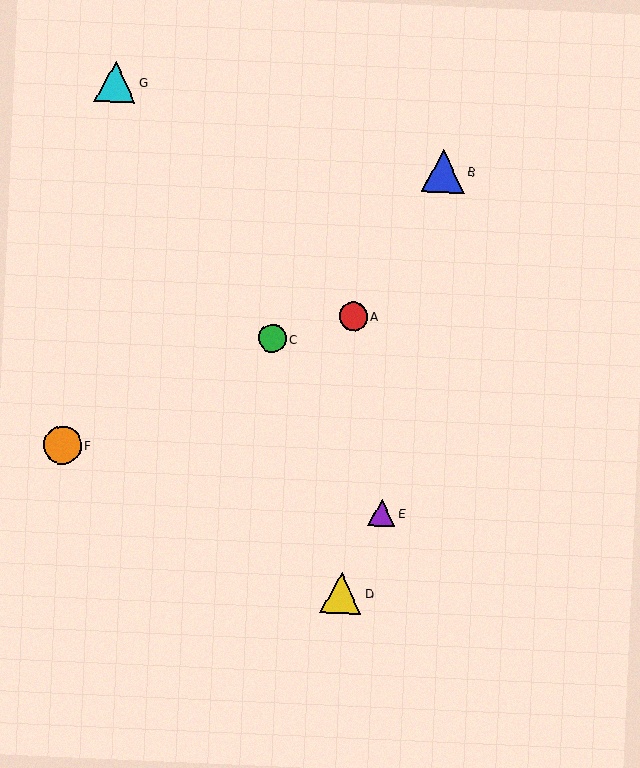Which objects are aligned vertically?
Objects A, D are aligned vertically.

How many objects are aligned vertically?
2 objects (A, D) are aligned vertically.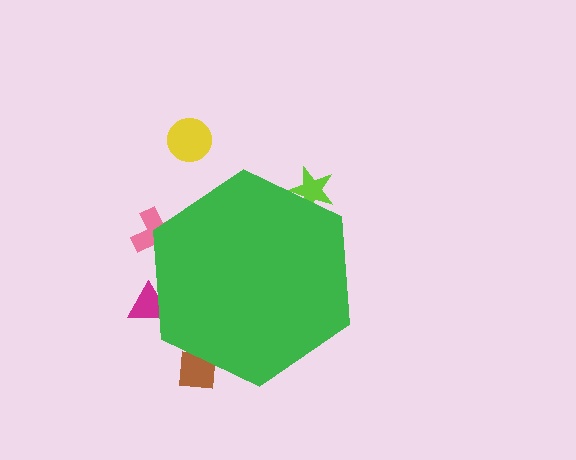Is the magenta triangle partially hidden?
Yes, the magenta triangle is partially hidden behind the green hexagon.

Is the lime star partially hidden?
Yes, the lime star is partially hidden behind the green hexagon.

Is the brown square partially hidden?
Yes, the brown square is partially hidden behind the green hexagon.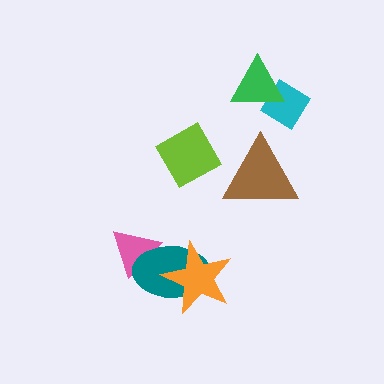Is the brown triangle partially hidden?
No, no other shape covers it.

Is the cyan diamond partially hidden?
Yes, it is partially covered by another shape.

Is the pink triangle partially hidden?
Yes, it is partially covered by another shape.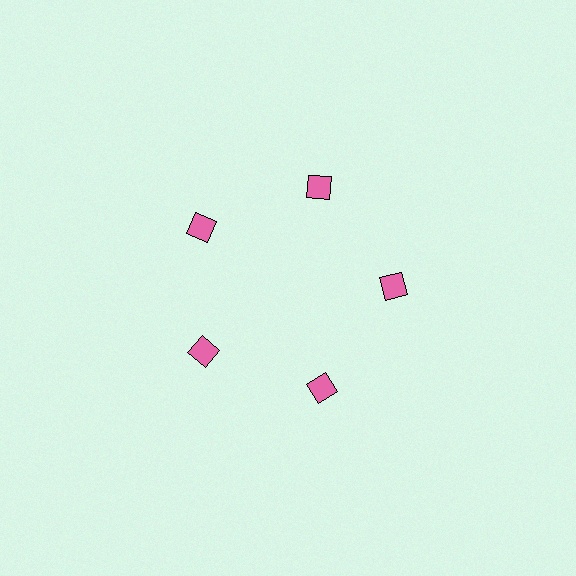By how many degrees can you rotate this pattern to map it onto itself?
The pattern maps onto itself every 72 degrees of rotation.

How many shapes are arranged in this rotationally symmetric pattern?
There are 5 shapes, arranged in 5 groups of 1.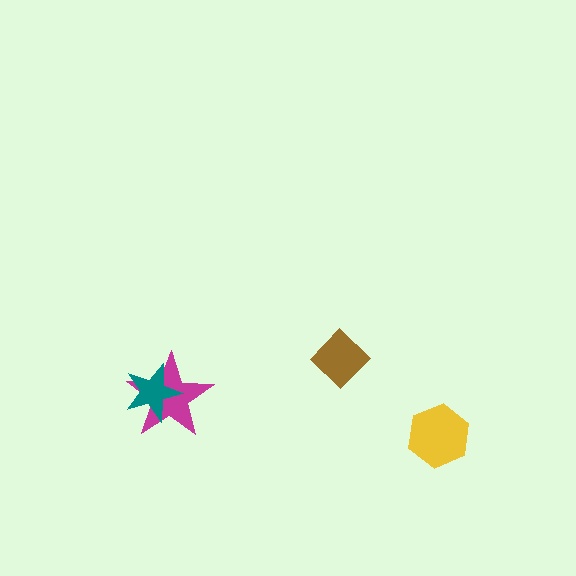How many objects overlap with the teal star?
1 object overlaps with the teal star.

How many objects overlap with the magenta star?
1 object overlaps with the magenta star.